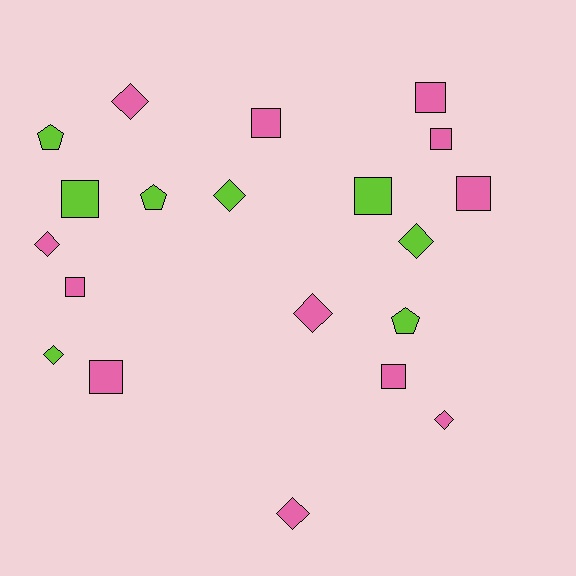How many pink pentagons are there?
There are no pink pentagons.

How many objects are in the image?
There are 20 objects.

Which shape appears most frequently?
Square, with 9 objects.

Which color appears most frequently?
Pink, with 12 objects.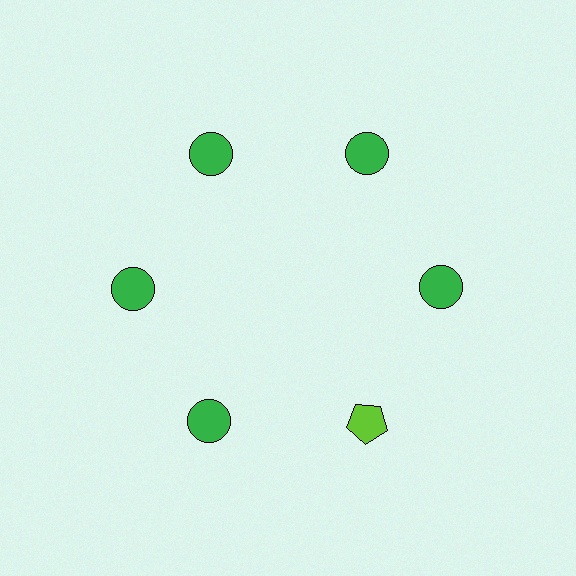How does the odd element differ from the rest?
It differs in both color (lime instead of green) and shape (pentagon instead of circle).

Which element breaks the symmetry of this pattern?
The lime pentagon at roughly the 5 o'clock position breaks the symmetry. All other shapes are green circles.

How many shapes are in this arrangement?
There are 6 shapes arranged in a ring pattern.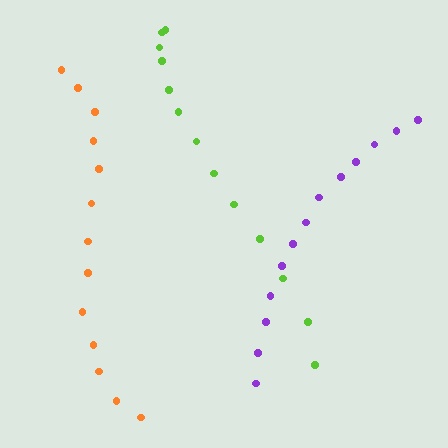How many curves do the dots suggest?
There are 3 distinct paths.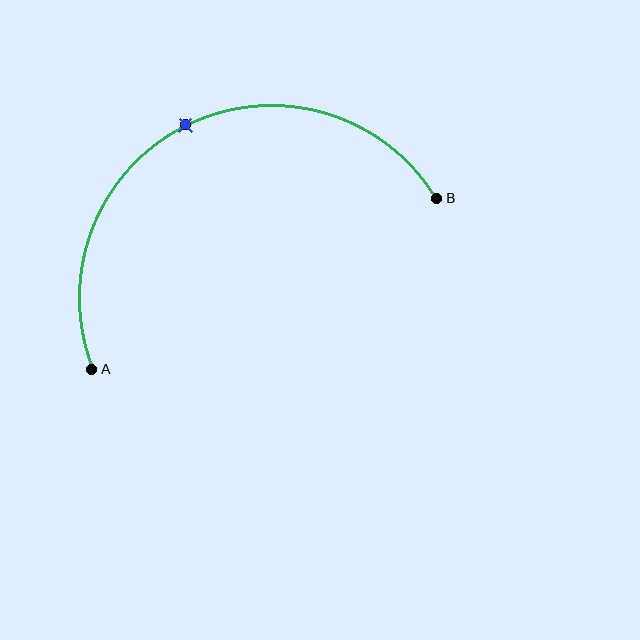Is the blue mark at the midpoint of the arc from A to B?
Yes. The blue mark lies on the arc at equal arc-length from both A and B — it is the arc midpoint.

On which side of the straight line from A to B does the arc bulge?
The arc bulges above the straight line connecting A and B.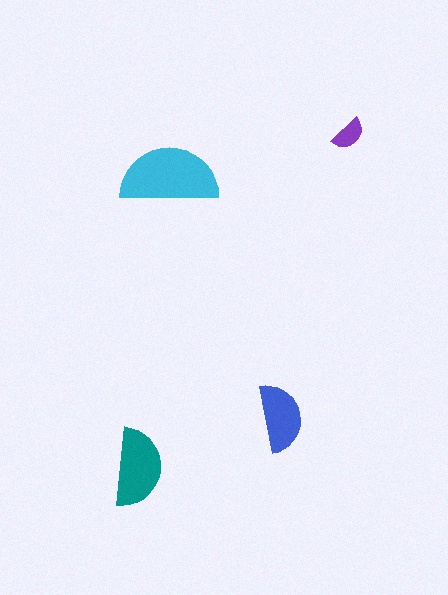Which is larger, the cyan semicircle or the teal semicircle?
The cyan one.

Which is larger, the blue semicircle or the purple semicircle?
The blue one.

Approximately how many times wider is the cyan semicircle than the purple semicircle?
About 3 times wider.